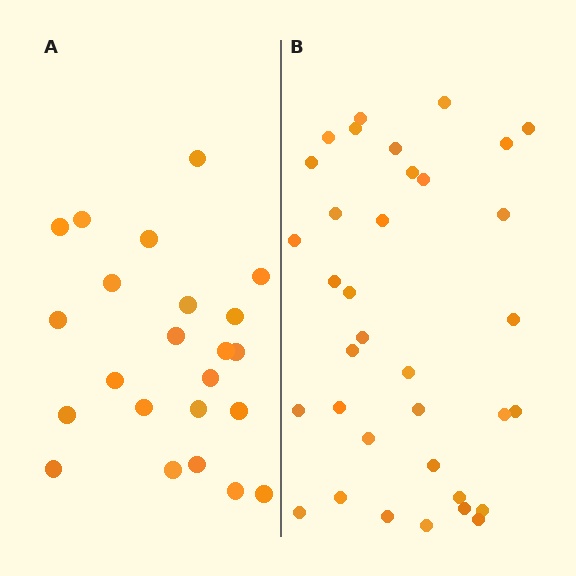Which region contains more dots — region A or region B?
Region B (the right region) has more dots.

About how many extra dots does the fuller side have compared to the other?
Region B has roughly 12 or so more dots than region A.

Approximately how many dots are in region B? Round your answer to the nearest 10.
About 40 dots. (The exact count is 35, which rounds to 40.)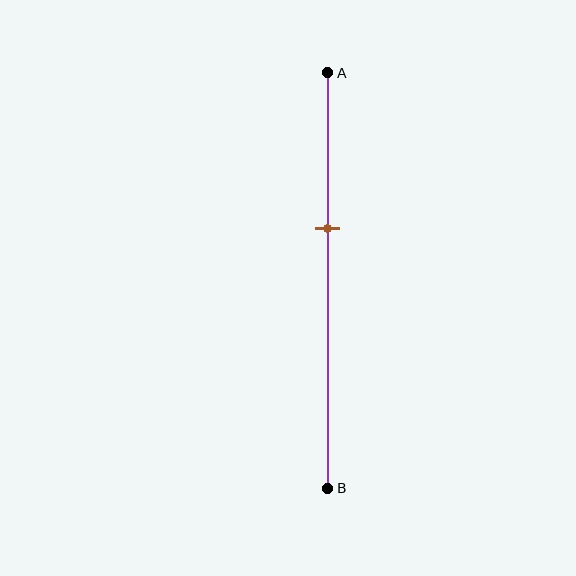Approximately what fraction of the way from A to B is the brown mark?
The brown mark is approximately 35% of the way from A to B.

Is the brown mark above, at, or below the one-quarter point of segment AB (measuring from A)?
The brown mark is below the one-quarter point of segment AB.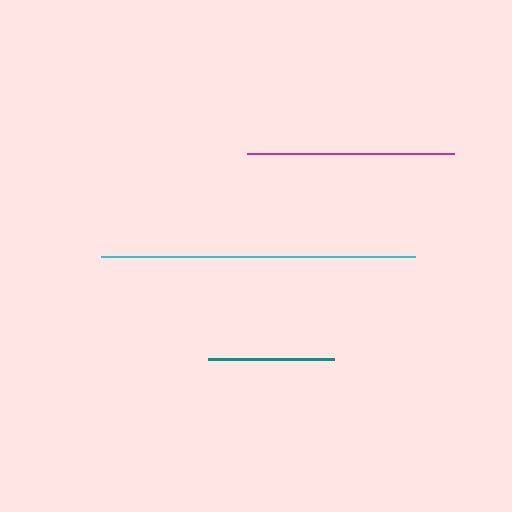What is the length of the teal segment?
The teal segment is approximately 125 pixels long.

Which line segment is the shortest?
The teal line is the shortest at approximately 125 pixels.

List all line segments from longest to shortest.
From longest to shortest: cyan, magenta, teal.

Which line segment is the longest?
The cyan line is the longest at approximately 314 pixels.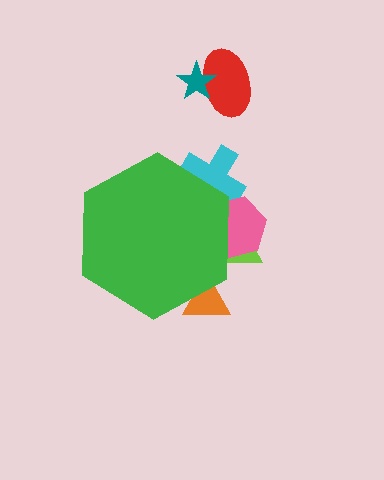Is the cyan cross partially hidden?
Yes, the cyan cross is partially hidden behind the green hexagon.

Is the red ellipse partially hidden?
No, the red ellipse is fully visible.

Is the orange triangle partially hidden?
Yes, the orange triangle is partially hidden behind the green hexagon.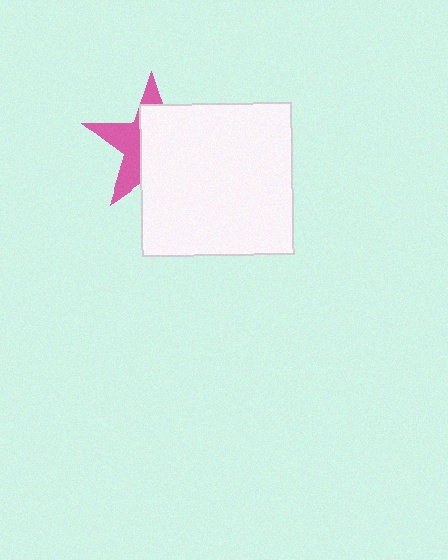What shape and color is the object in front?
The object in front is a white square.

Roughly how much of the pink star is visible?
A small part of it is visible (roughly 38%).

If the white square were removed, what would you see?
You would see the complete pink star.